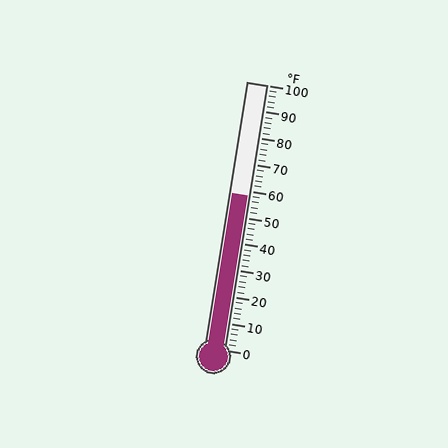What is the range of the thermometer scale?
The thermometer scale ranges from 0°F to 100°F.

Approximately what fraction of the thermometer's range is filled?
The thermometer is filled to approximately 60% of its range.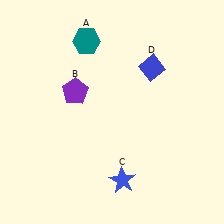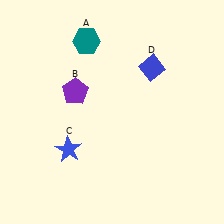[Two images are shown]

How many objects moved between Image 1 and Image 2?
1 object moved between the two images.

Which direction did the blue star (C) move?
The blue star (C) moved left.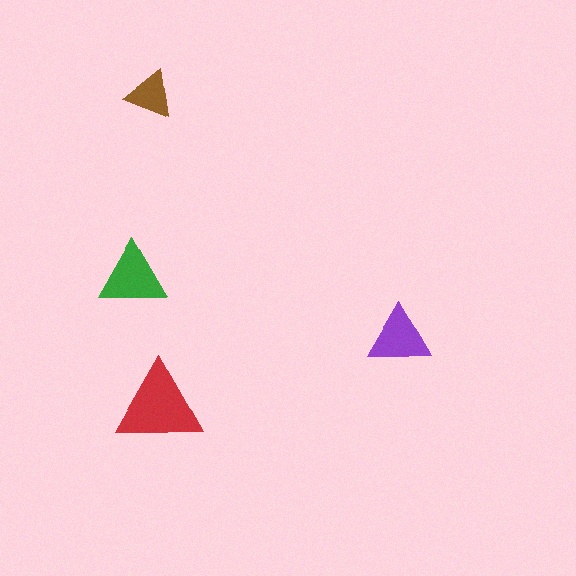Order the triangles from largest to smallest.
the red one, the green one, the purple one, the brown one.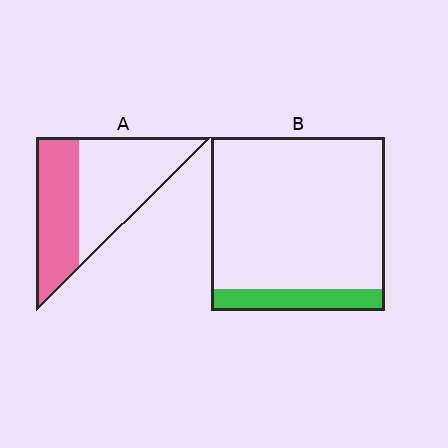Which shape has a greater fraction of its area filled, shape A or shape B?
Shape A.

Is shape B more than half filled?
No.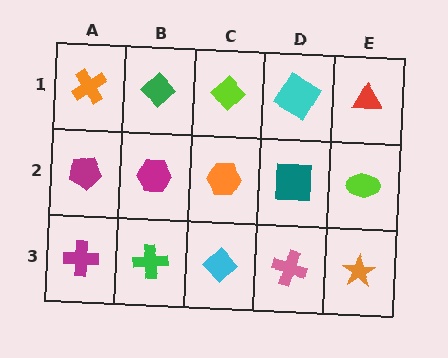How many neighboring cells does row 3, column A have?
2.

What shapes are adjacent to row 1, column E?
A lime ellipse (row 2, column E), a cyan diamond (row 1, column D).